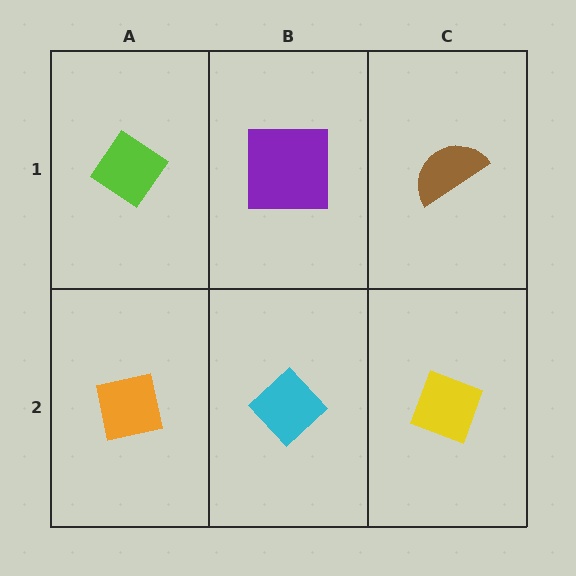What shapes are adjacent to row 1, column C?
A yellow diamond (row 2, column C), a purple square (row 1, column B).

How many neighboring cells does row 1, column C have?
2.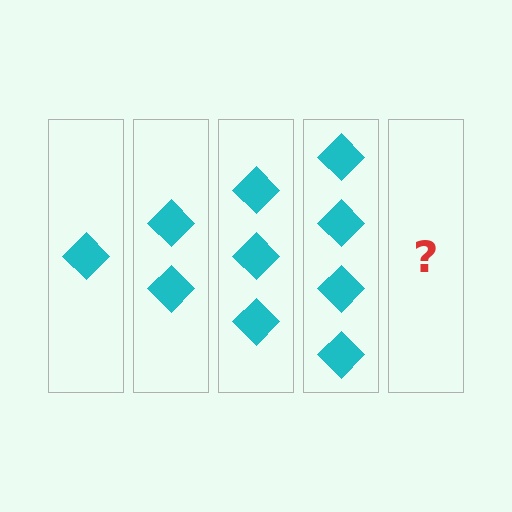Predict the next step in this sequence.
The next step is 5 diamonds.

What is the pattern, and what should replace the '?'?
The pattern is that each step adds one more diamond. The '?' should be 5 diamonds.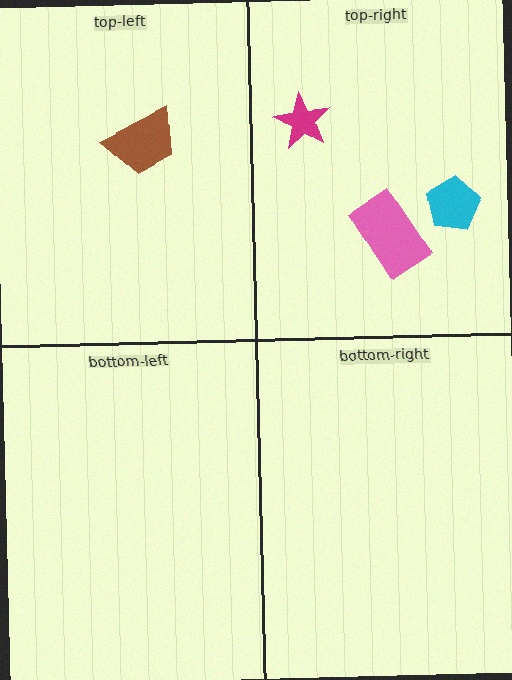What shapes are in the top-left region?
The brown trapezoid.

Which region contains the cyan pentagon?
The top-right region.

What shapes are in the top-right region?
The pink rectangle, the cyan pentagon, the magenta star.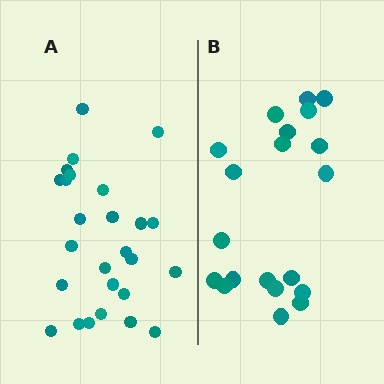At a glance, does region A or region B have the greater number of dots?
Region A (the left region) has more dots.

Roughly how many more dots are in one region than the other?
Region A has about 6 more dots than region B.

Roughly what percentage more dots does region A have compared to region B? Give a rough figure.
About 30% more.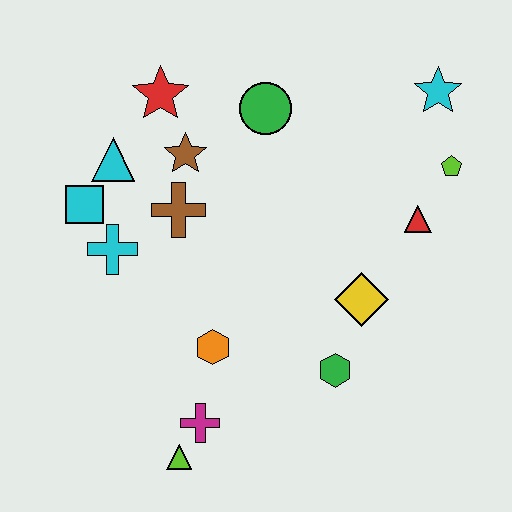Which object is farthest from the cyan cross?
The cyan star is farthest from the cyan cross.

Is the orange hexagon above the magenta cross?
Yes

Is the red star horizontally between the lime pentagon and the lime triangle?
No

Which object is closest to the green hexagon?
The yellow diamond is closest to the green hexagon.